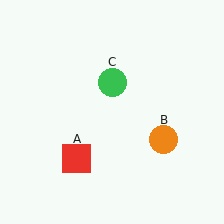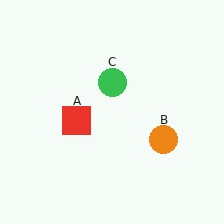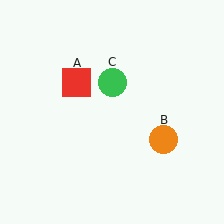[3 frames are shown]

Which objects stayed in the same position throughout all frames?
Orange circle (object B) and green circle (object C) remained stationary.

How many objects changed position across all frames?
1 object changed position: red square (object A).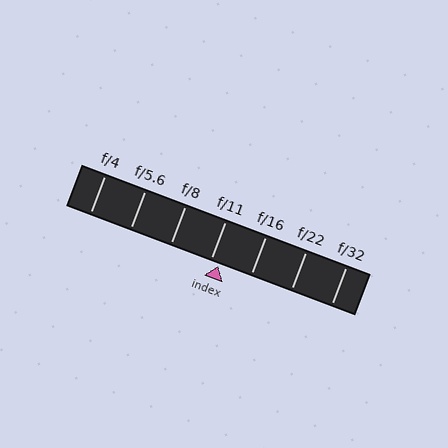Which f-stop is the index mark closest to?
The index mark is closest to f/11.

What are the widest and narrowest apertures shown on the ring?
The widest aperture shown is f/4 and the narrowest is f/32.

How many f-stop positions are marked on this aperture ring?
There are 7 f-stop positions marked.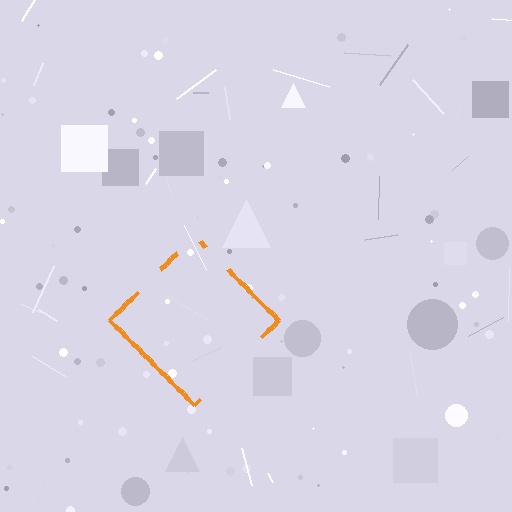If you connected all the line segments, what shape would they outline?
They would outline a diamond.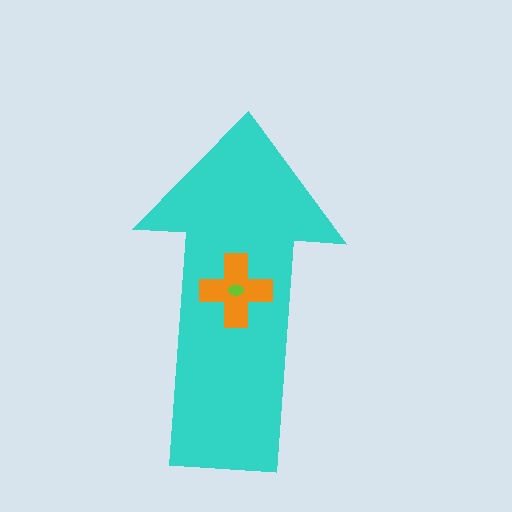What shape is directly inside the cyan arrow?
The orange cross.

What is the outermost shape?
The cyan arrow.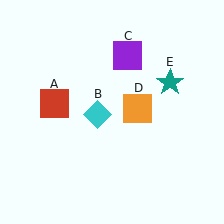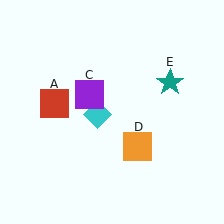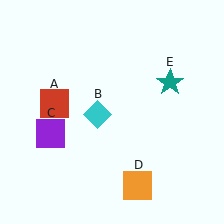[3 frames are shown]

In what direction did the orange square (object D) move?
The orange square (object D) moved down.